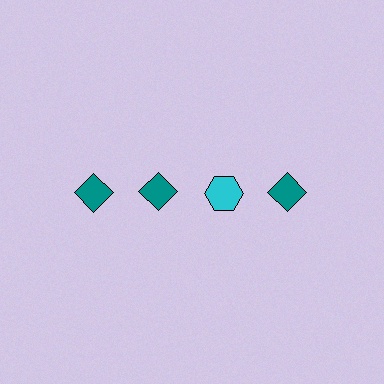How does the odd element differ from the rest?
It differs in both color (cyan instead of teal) and shape (hexagon instead of diamond).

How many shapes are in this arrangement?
There are 4 shapes arranged in a grid pattern.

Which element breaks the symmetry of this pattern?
The cyan hexagon in the top row, center column breaks the symmetry. All other shapes are teal diamonds.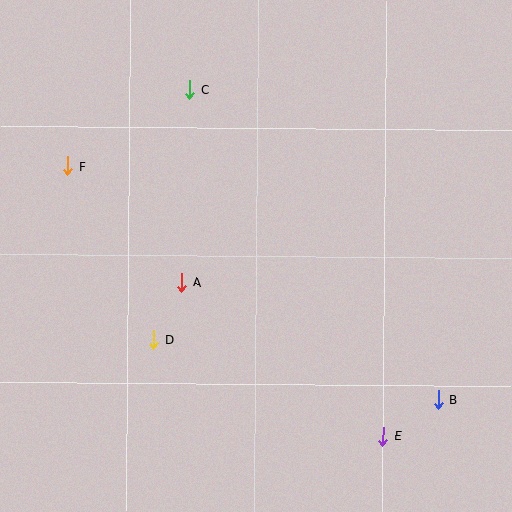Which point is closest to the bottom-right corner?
Point B is closest to the bottom-right corner.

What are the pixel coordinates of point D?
Point D is at (154, 340).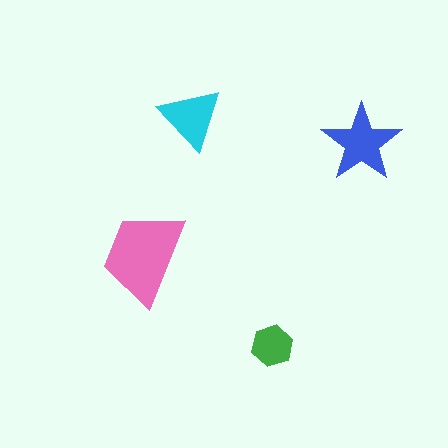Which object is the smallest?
The green hexagon.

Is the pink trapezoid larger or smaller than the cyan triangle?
Larger.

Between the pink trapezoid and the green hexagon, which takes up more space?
The pink trapezoid.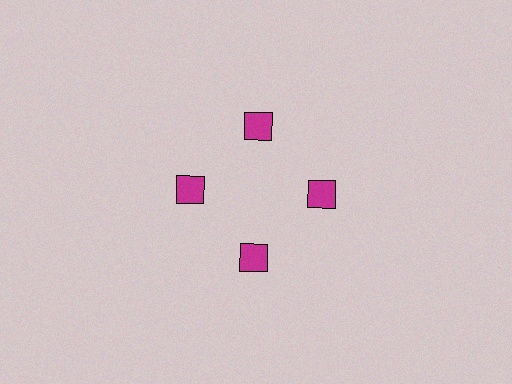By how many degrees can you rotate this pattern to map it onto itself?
The pattern maps onto itself every 90 degrees of rotation.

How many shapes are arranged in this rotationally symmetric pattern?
There are 4 shapes, arranged in 4 groups of 1.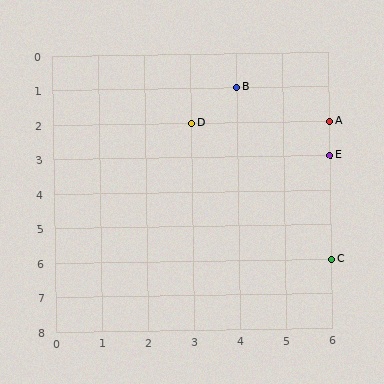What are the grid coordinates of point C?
Point C is at grid coordinates (6, 6).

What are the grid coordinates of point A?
Point A is at grid coordinates (6, 2).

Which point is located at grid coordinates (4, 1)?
Point B is at (4, 1).